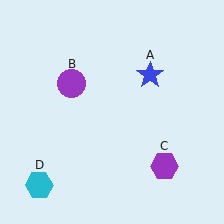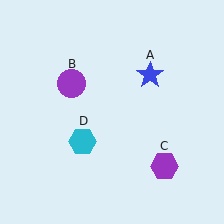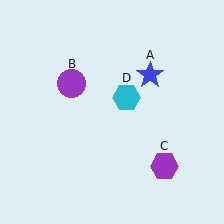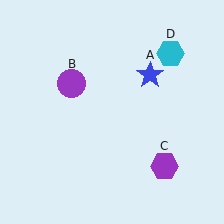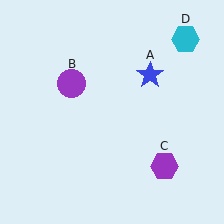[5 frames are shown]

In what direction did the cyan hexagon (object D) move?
The cyan hexagon (object D) moved up and to the right.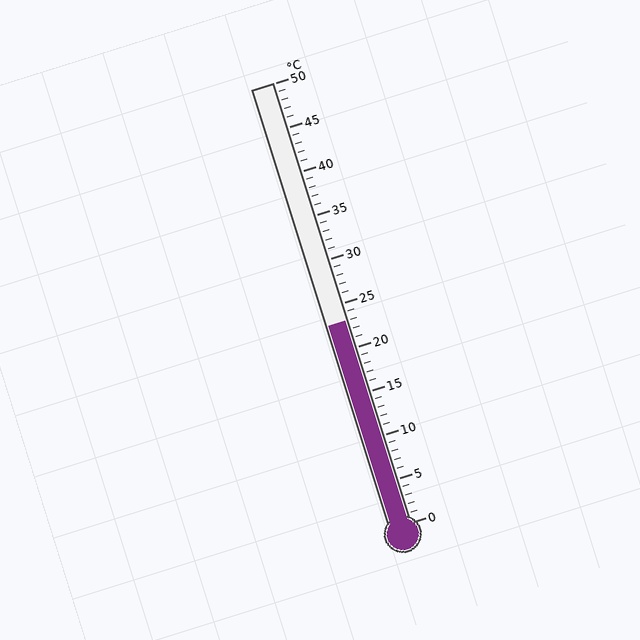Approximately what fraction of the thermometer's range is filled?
The thermometer is filled to approximately 45% of its range.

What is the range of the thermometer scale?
The thermometer scale ranges from 0°C to 50°C.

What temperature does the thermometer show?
The thermometer shows approximately 23°C.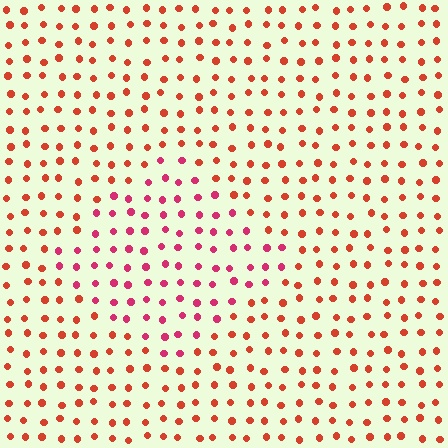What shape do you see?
I see a diamond.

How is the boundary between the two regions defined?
The boundary is defined purely by a slight shift in hue (about 32 degrees). Spacing, size, and orientation are identical on both sides.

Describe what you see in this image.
The image is filled with small red elements in a uniform arrangement. A diamond-shaped region is visible where the elements are tinted to a slightly different hue, forming a subtle color boundary.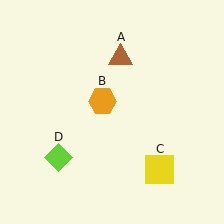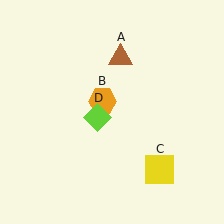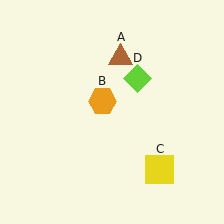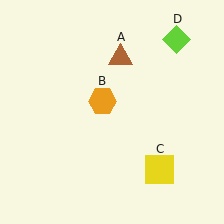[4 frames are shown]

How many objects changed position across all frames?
1 object changed position: lime diamond (object D).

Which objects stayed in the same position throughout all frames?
Brown triangle (object A) and orange hexagon (object B) and yellow square (object C) remained stationary.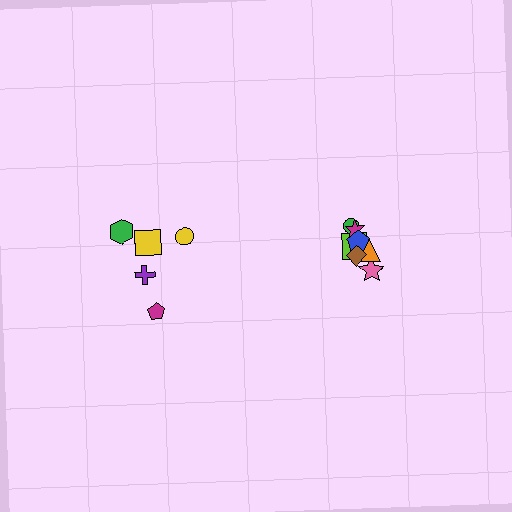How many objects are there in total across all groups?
There are 12 objects.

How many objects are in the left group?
There are 5 objects.